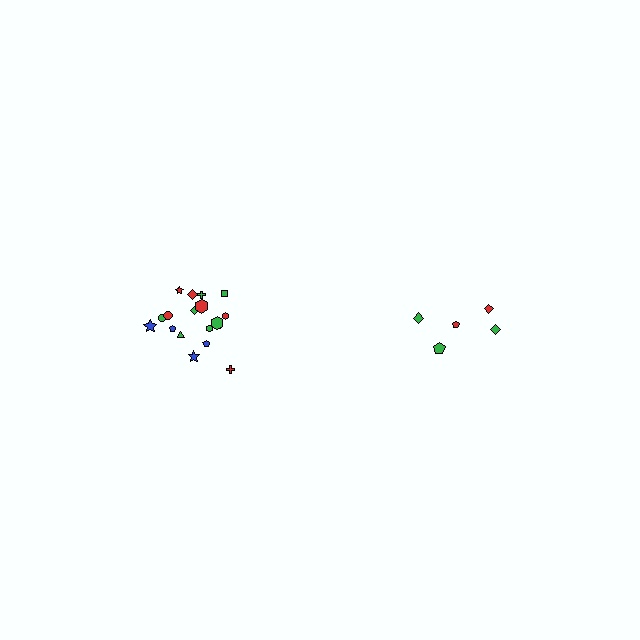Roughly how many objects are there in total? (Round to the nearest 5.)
Roughly 25 objects in total.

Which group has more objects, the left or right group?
The left group.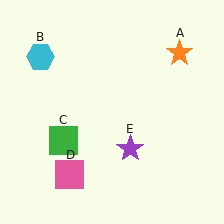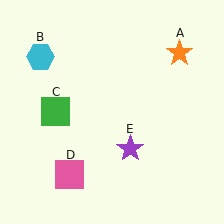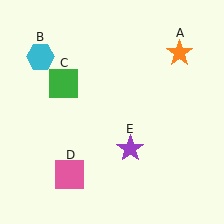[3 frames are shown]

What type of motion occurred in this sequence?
The green square (object C) rotated clockwise around the center of the scene.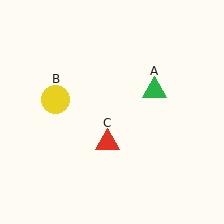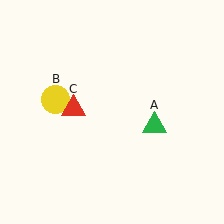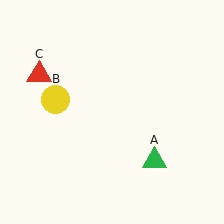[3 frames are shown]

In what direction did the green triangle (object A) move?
The green triangle (object A) moved down.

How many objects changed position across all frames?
2 objects changed position: green triangle (object A), red triangle (object C).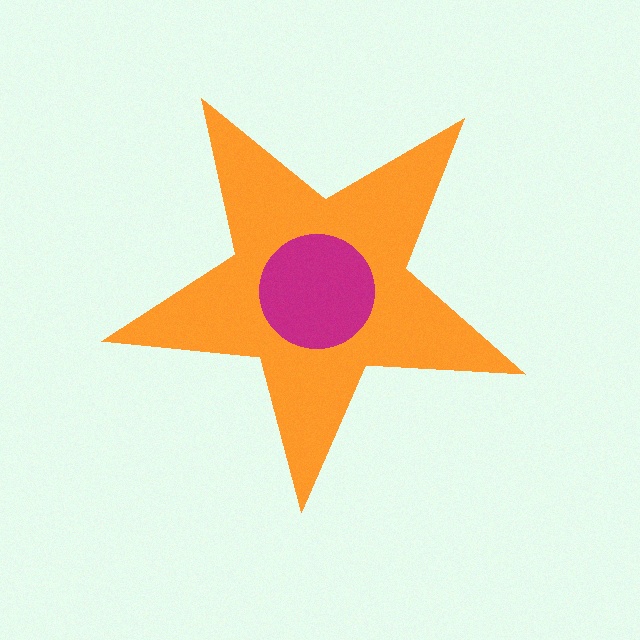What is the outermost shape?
The orange star.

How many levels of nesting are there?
2.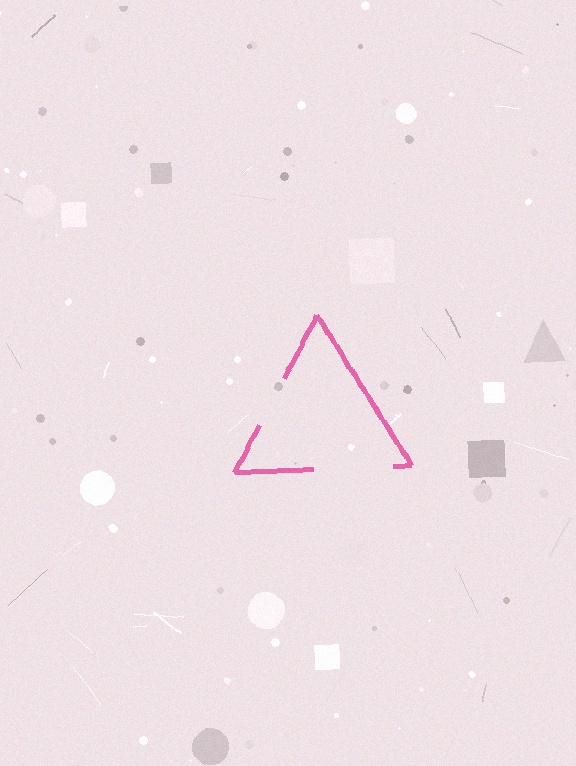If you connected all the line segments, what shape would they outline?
They would outline a triangle.